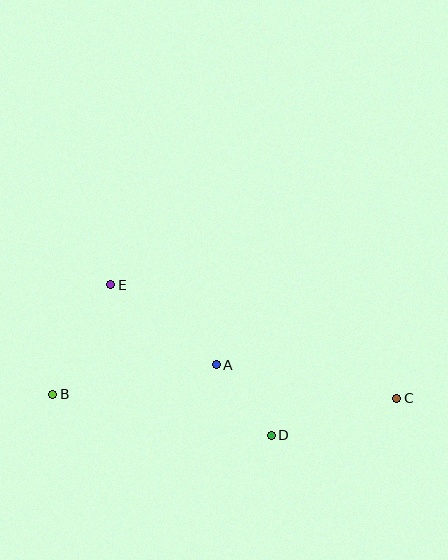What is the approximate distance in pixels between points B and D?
The distance between B and D is approximately 222 pixels.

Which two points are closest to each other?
Points A and D are closest to each other.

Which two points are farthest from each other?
Points B and C are farthest from each other.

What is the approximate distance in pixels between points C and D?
The distance between C and D is approximately 131 pixels.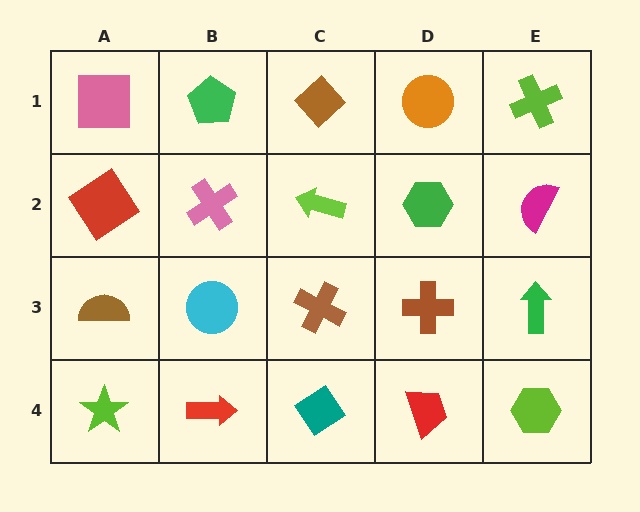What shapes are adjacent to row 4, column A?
A brown semicircle (row 3, column A), a red arrow (row 4, column B).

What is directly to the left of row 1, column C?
A green pentagon.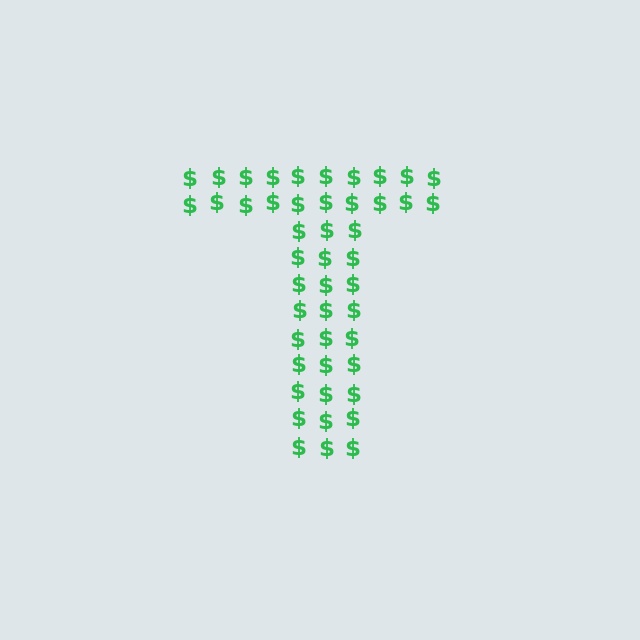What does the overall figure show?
The overall figure shows the letter T.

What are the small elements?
The small elements are dollar signs.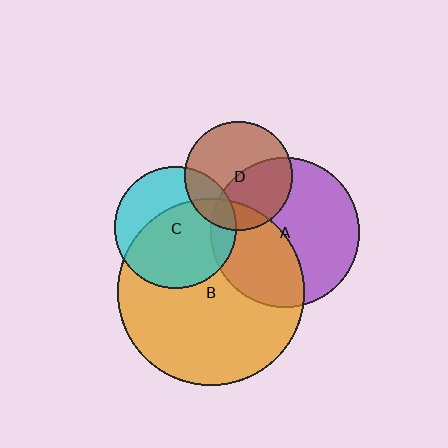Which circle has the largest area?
Circle B (orange).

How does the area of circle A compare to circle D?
Approximately 1.9 times.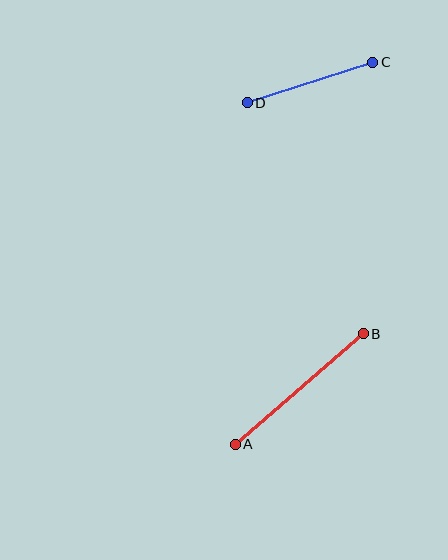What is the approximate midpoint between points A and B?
The midpoint is at approximately (299, 389) pixels.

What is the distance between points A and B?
The distance is approximately 169 pixels.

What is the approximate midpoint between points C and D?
The midpoint is at approximately (310, 83) pixels.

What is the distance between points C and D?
The distance is approximately 132 pixels.